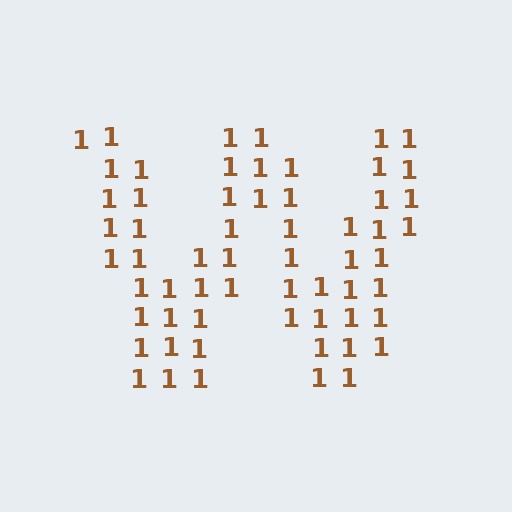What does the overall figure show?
The overall figure shows the letter W.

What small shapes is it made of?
It is made of small digit 1's.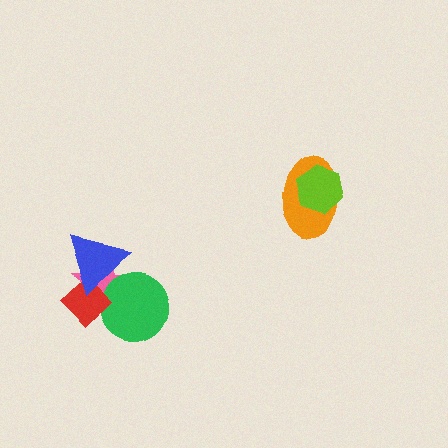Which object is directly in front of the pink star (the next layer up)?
The green circle is directly in front of the pink star.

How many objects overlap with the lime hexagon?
1 object overlaps with the lime hexagon.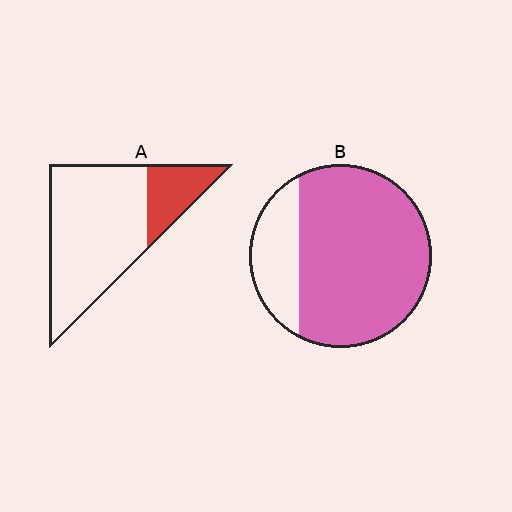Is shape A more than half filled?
No.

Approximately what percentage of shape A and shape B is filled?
A is approximately 20% and B is approximately 80%.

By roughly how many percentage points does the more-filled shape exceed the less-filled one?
By roughly 55 percentage points (B over A).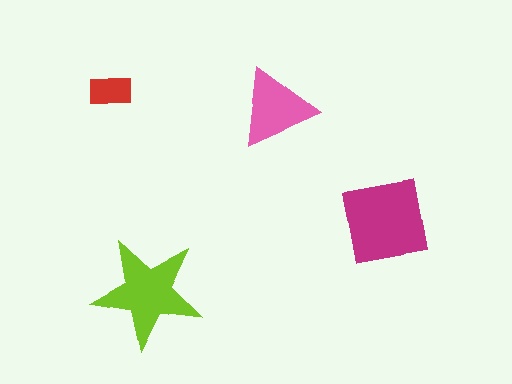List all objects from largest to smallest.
The magenta square, the lime star, the pink triangle, the red rectangle.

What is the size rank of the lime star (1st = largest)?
2nd.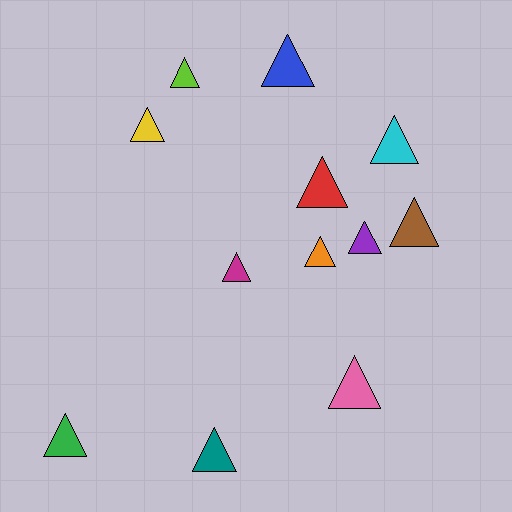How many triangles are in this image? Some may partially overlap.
There are 12 triangles.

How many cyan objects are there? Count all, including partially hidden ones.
There is 1 cyan object.